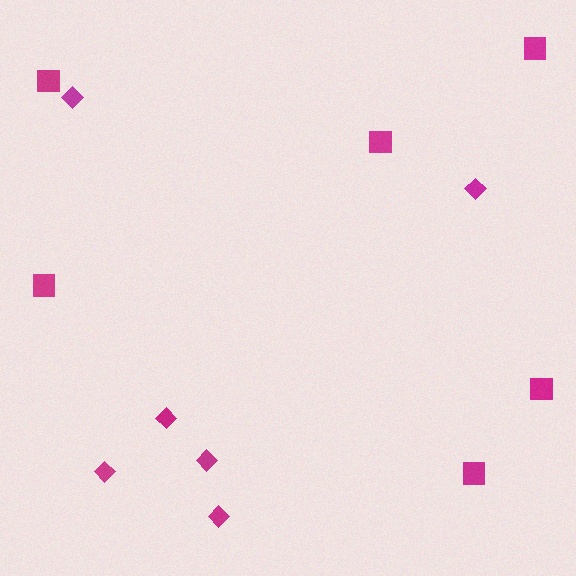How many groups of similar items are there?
There are 2 groups: one group of diamonds (6) and one group of squares (6).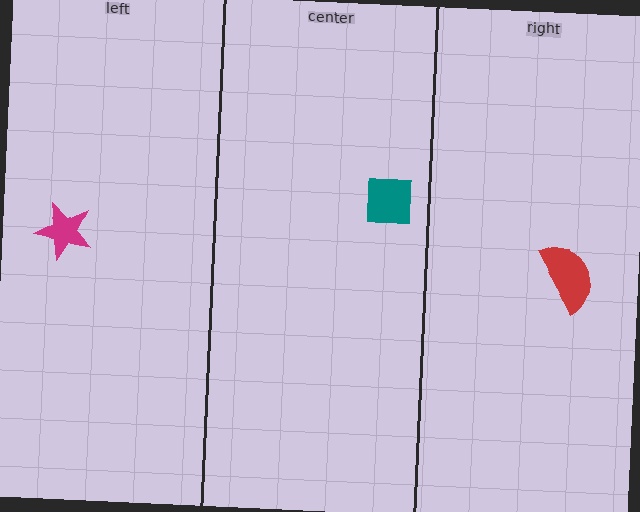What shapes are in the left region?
The magenta star.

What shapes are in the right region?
The red semicircle.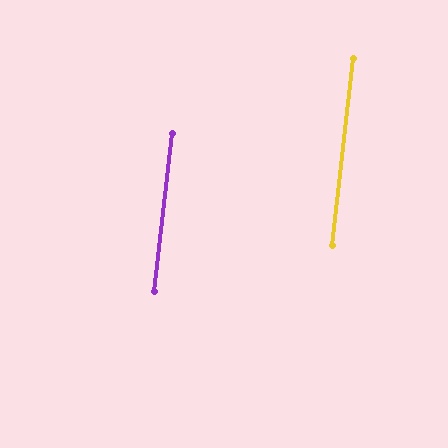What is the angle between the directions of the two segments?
Approximately 0 degrees.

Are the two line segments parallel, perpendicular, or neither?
Parallel — their directions differ by only 0.5°.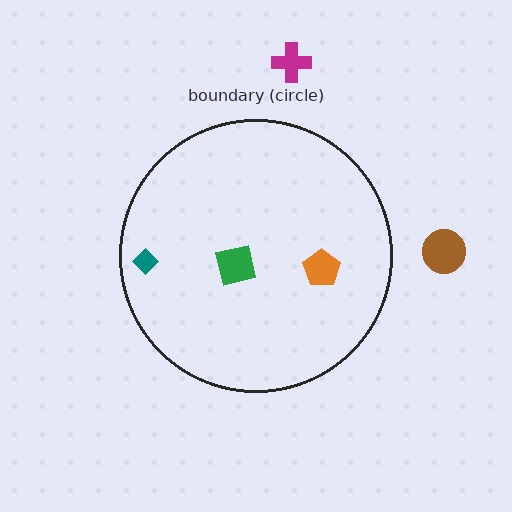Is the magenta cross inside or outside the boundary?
Outside.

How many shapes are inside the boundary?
3 inside, 2 outside.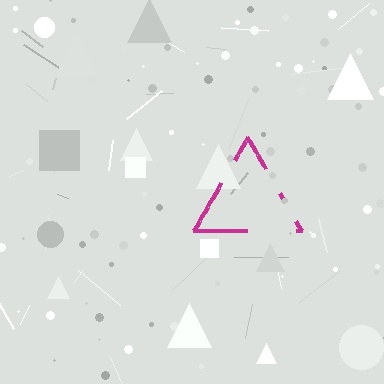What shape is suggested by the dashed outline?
The dashed outline suggests a triangle.